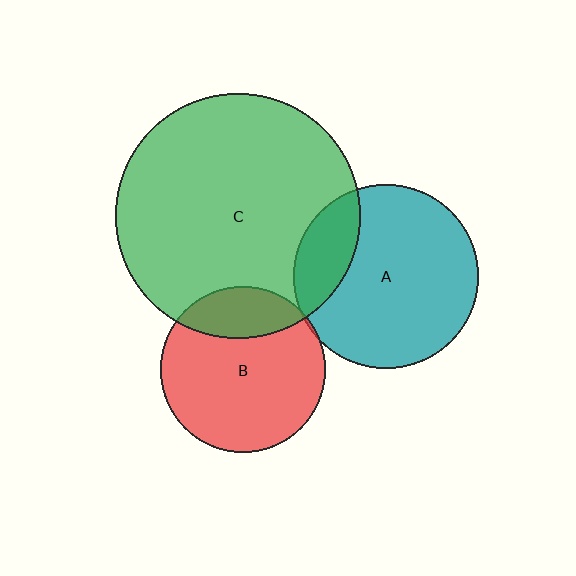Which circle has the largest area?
Circle C (green).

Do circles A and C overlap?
Yes.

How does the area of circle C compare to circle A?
Approximately 1.8 times.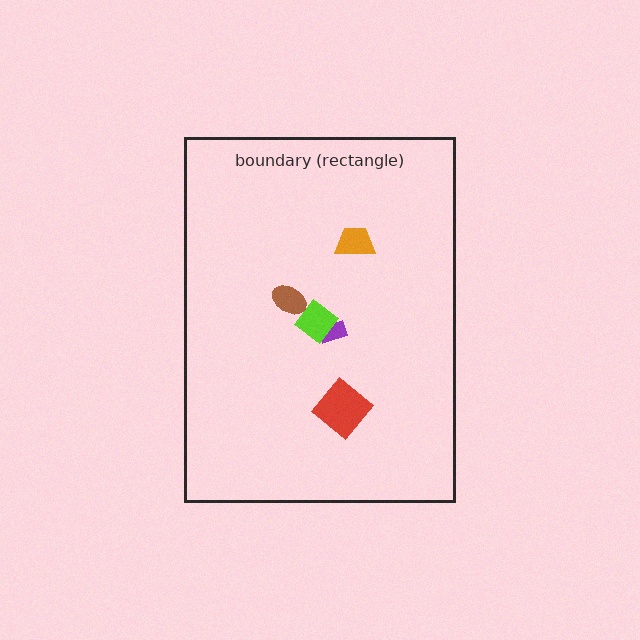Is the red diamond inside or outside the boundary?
Inside.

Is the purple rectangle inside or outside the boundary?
Inside.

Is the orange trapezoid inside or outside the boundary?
Inside.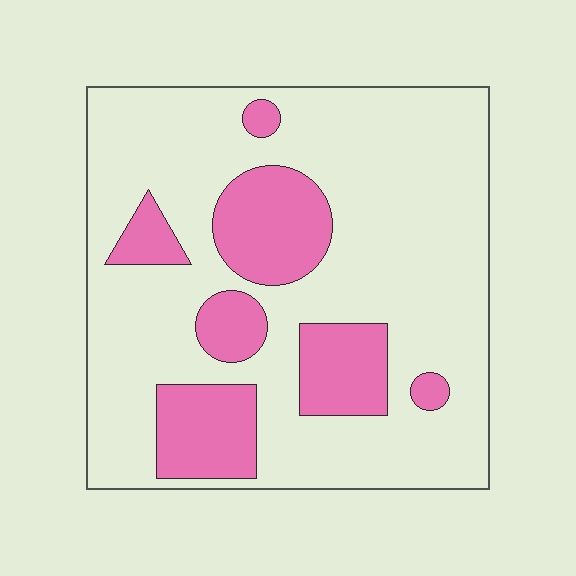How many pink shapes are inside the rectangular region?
7.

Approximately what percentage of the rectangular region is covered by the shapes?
Approximately 25%.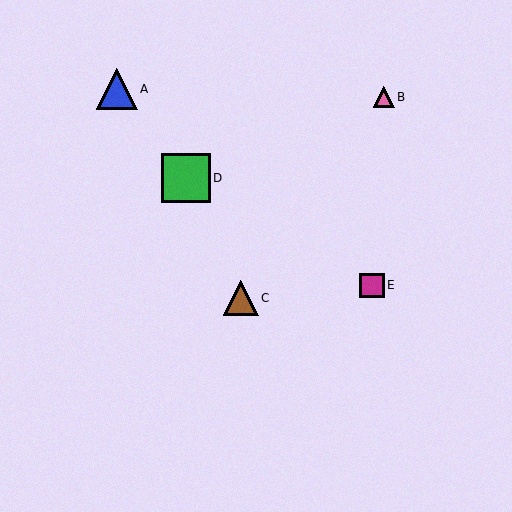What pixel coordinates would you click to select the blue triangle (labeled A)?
Click at (117, 89) to select the blue triangle A.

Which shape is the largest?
The green square (labeled D) is the largest.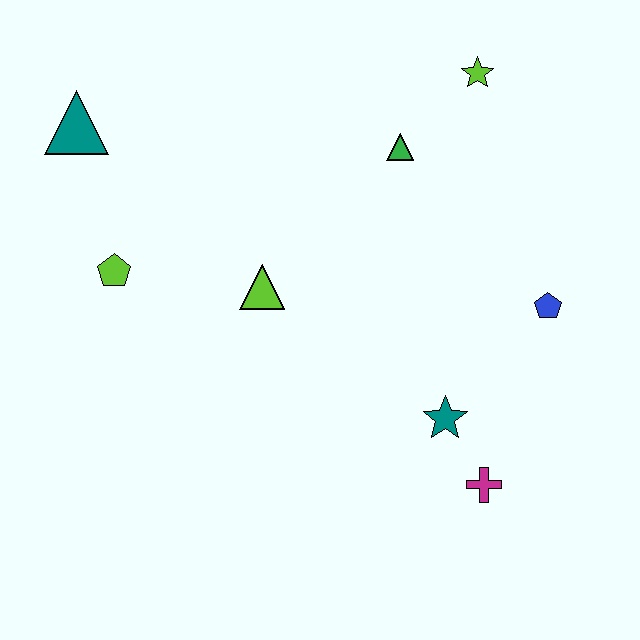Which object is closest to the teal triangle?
The lime pentagon is closest to the teal triangle.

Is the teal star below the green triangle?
Yes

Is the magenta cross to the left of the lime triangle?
No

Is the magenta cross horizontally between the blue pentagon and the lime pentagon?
Yes